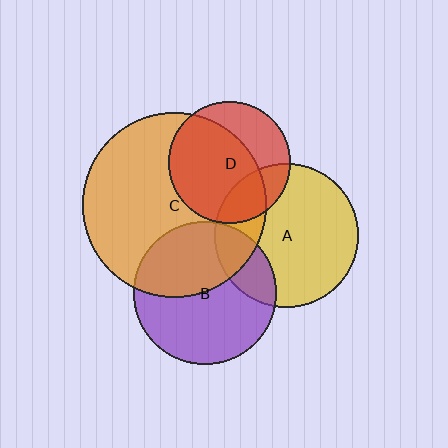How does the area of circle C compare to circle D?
Approximately 2.3 times.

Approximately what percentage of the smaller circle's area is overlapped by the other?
Approximately 25%.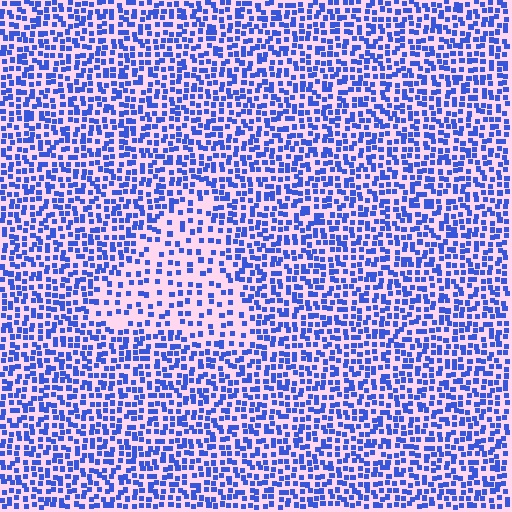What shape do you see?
I see a triangle.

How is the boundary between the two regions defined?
The boundary is defined by a change in element density (approximately 2.0x ratio). All elements are the same color, size, and shape.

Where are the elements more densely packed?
The elements are more densely packed outside the triangle boundary.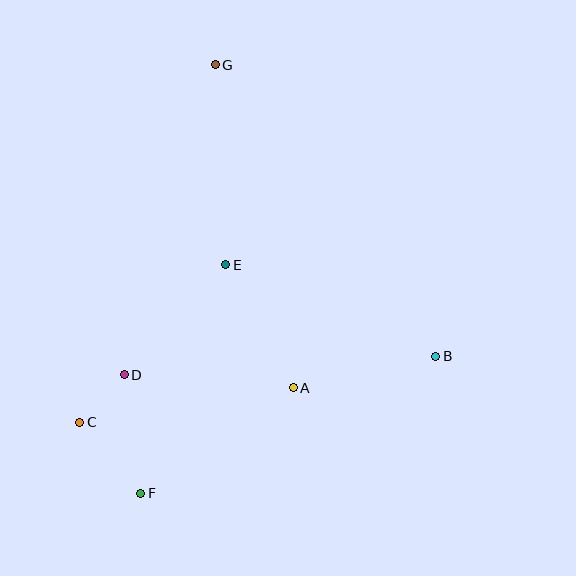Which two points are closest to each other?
Points C and D are closest to each other.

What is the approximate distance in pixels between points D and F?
The distance between D and F is approximately 120 pixels.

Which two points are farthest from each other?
Points F and G are farthest from each other.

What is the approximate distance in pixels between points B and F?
The distance between B and F is approximately 325 pixels.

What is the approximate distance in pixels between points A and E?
The distance between A and E is approximately 140 pixels.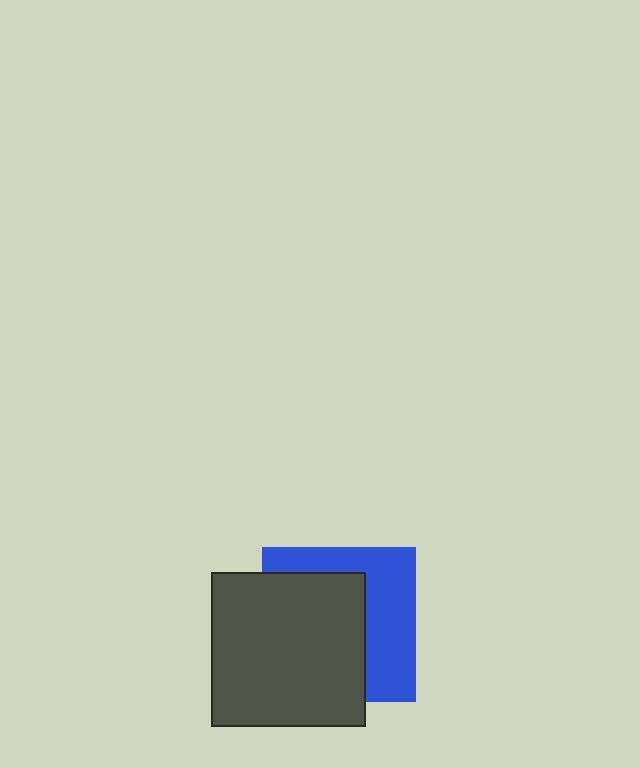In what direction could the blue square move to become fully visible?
The blue square could move right. That would shift it out from behind the dark gray square entirely.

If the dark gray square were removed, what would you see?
You would see the complete blue square.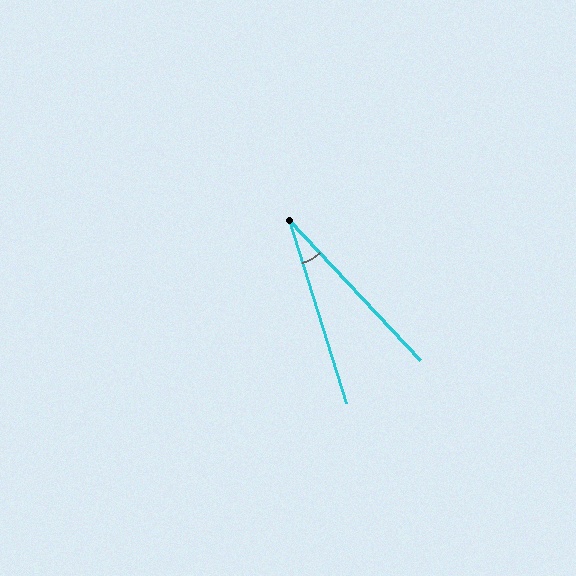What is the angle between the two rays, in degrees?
Approximately 26 degrees.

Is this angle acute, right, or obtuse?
It is acute.